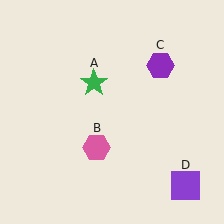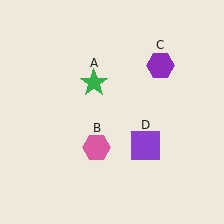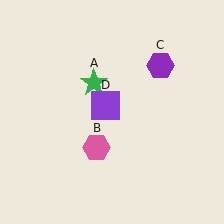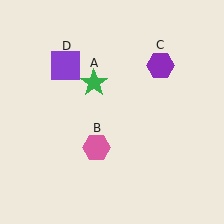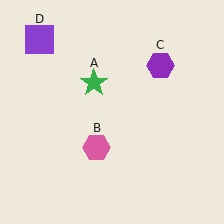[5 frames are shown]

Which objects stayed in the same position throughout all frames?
Green star (object A) and pink hexagon (object B) and purple hexagon (object C) remained stationary.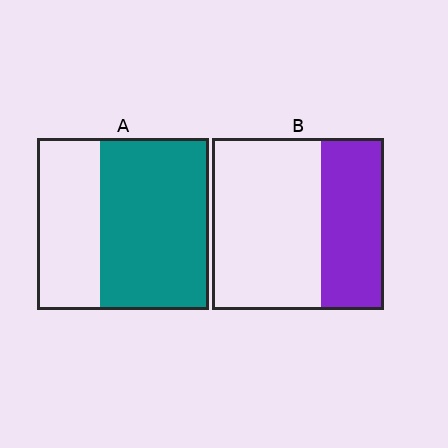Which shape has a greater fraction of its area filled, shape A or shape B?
Shape A.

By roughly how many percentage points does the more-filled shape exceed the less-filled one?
By roughly 25 percentage points (A over B).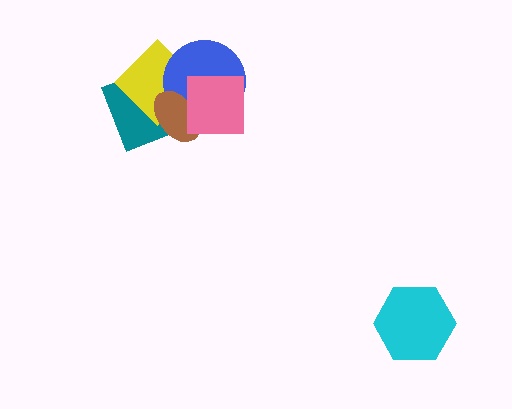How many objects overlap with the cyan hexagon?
0 objects overlap with the cyan hexagon.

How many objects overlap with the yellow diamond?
4 objects overlap with the yellow diamond.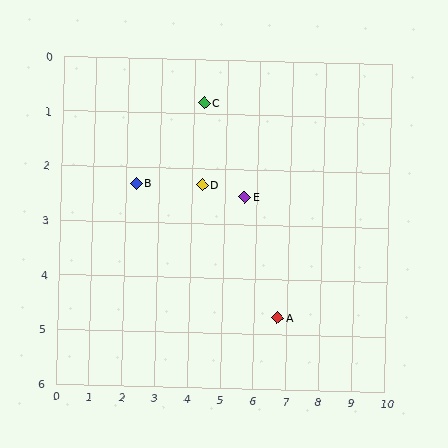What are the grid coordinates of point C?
Point C is at approximately (4.3, 0.8).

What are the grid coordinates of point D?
Point D is at approximately (4.3, 2.3).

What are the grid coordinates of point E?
Point E is at approximately (5.6, 2.5).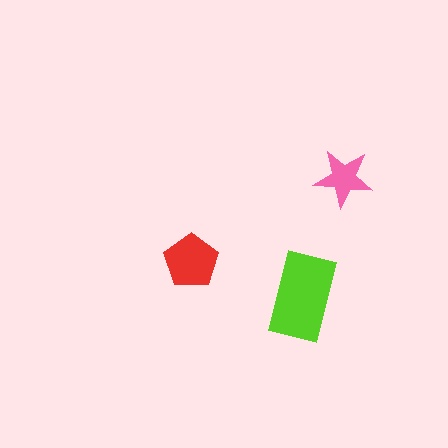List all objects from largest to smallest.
The lime rectangle, the red pentagon, the pink star.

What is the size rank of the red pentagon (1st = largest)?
2nd.